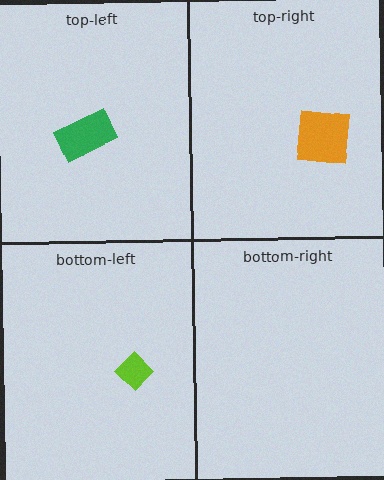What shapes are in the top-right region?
The orange square.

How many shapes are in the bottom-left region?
1.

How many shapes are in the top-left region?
1.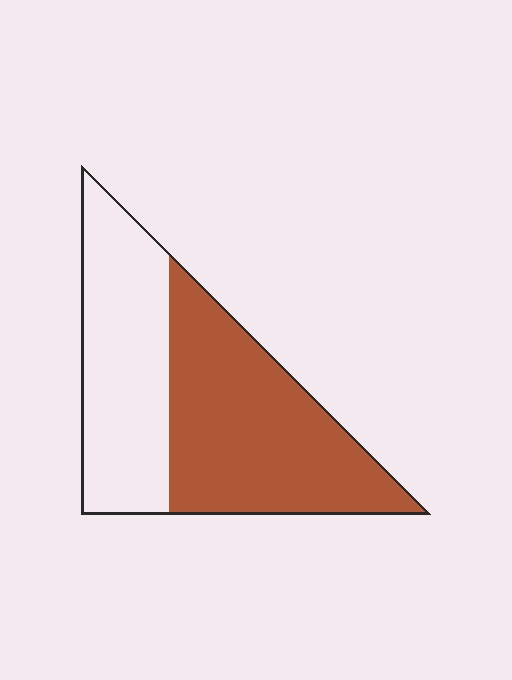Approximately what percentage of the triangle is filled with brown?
Approximately 55%.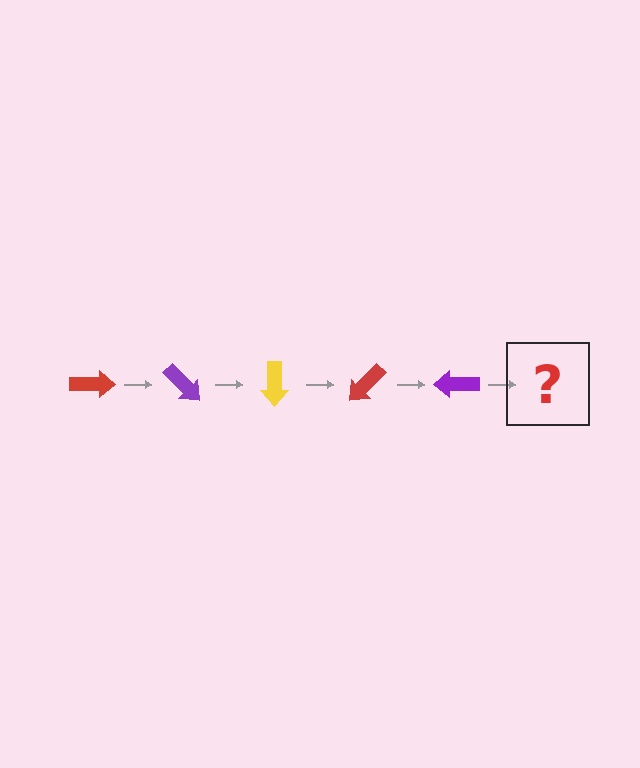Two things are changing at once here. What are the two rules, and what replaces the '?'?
The two rules are that it rotates 45 degrees each step and the color cycles through red, purple, and yellow. The '?' should be a yellow arrow, rotated 225 degrees from the start.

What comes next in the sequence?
The next element should be a yellow arrow, rotated 225 degrees from the start.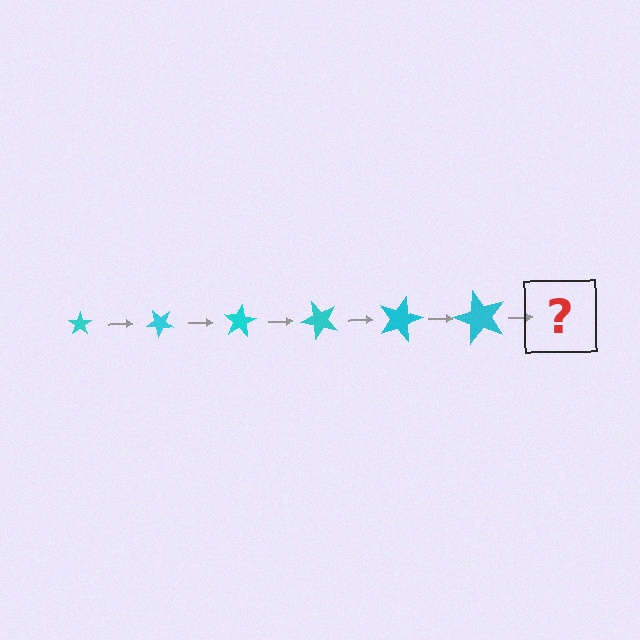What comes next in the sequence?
The next element should be a star, larger than the previous one and rotated 240 degrees from the start.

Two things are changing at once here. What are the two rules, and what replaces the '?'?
The two rules are that the star grows larger each step and it rotates 40 degrees each step. The '?' should be a star, larger than the previous one and rotated 240 degrees from the start.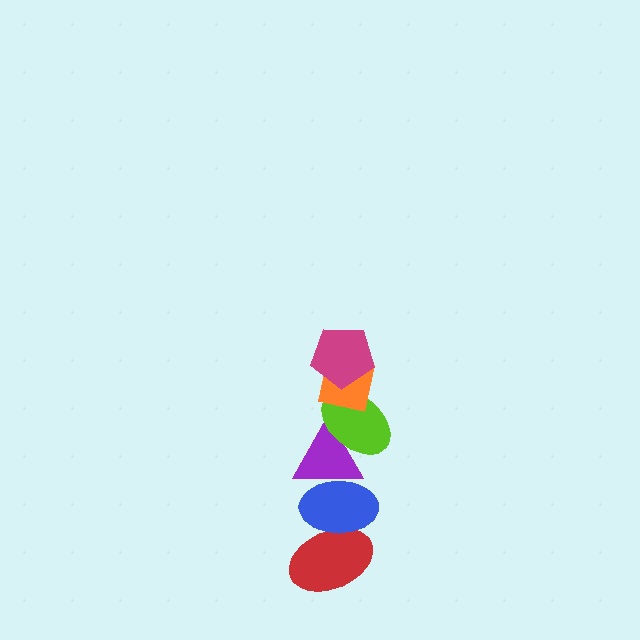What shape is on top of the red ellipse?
The blue ellipse is on top of the red ellipse.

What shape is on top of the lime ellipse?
The orange square is on top of the lime ellipse.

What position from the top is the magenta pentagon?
The magenta pentagon is 1st from the top.